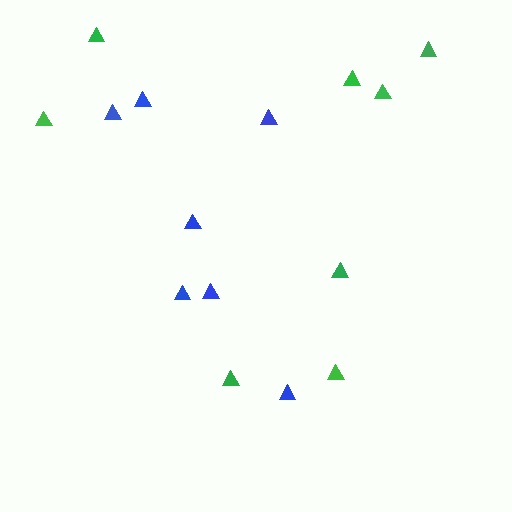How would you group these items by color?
There are 2 groups: one group of blue triangles (7) and one group of green triangles (8).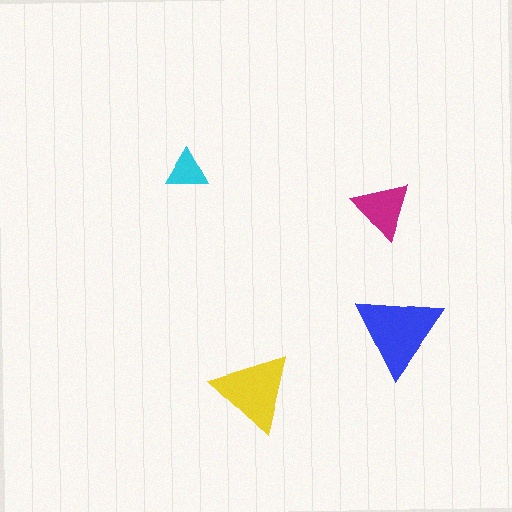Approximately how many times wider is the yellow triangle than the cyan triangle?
About 2 times wider.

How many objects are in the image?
There are 4 objects in the image.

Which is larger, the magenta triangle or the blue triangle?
The blue one.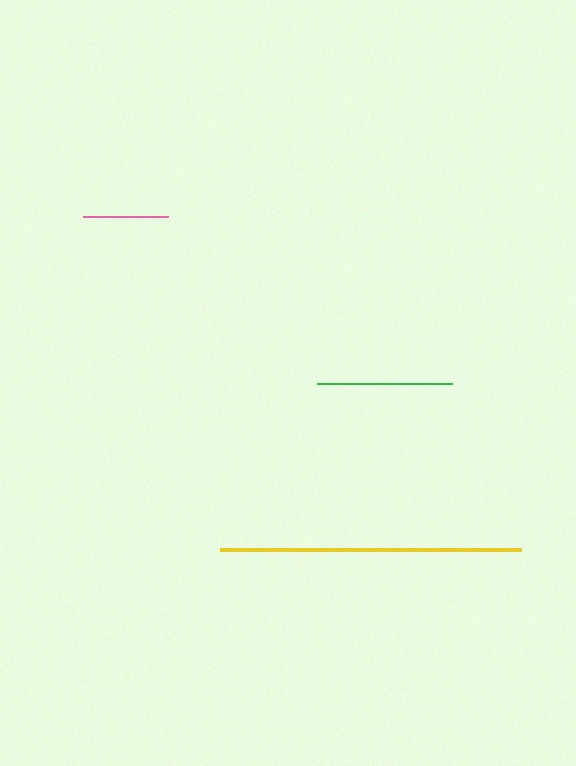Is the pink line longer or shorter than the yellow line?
The yellow line is longer than the pink line.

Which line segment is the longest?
The yellow line is the longest at approximately 301 pixels.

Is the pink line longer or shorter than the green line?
The green line is longer than the pink line.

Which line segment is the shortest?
The pink line is the shortest at approximately 85 pixels.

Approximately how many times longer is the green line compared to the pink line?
The green line is approximately 1.6 times the length of the pink line.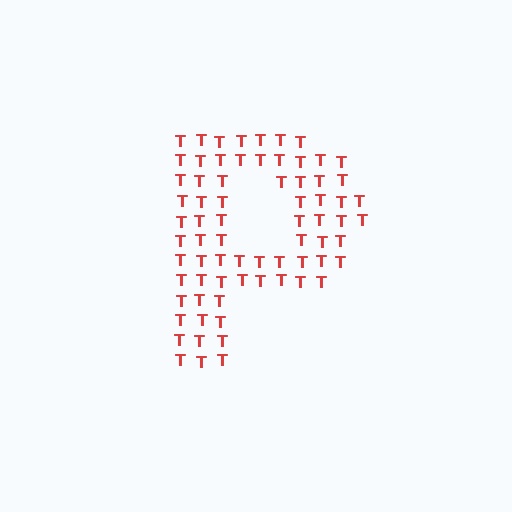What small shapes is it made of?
It is made of small letter T's.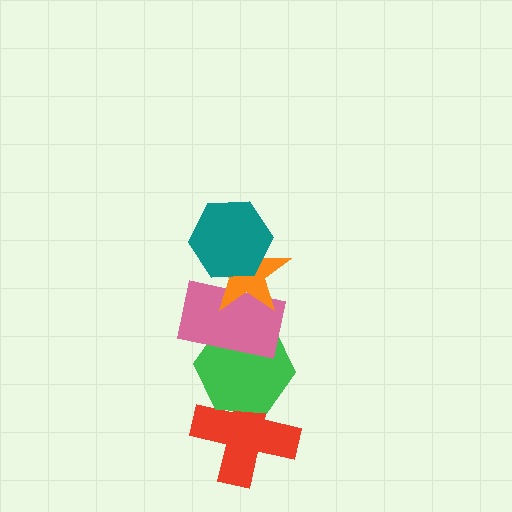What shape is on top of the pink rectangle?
The orange star is on top of the pink rectangle.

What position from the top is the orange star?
The orange star is 2nd from the top.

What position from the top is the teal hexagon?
The teal hexagon is 1st from the top.